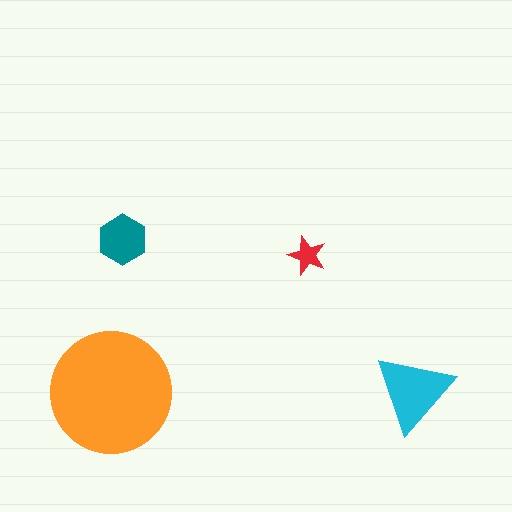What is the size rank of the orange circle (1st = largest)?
1st.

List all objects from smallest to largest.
The red star, the teal hexagon, the cyan triangle, the orange circle.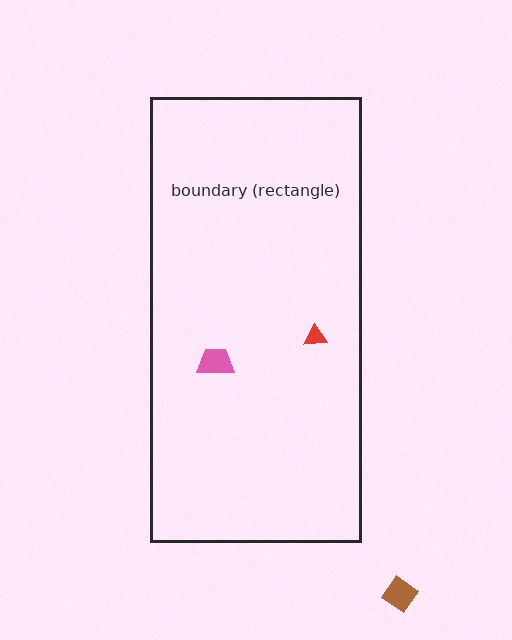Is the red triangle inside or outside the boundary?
Inside.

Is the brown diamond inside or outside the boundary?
Outside.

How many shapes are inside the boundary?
2 inside, 1 outside.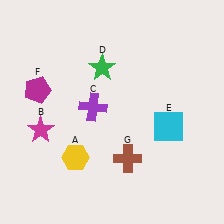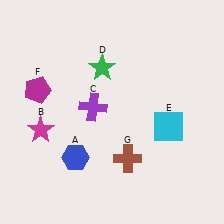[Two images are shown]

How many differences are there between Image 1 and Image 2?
There is 1 difference between the two images.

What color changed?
The hexagon (A) changed from yellow in Image 1 to blue in Image 2.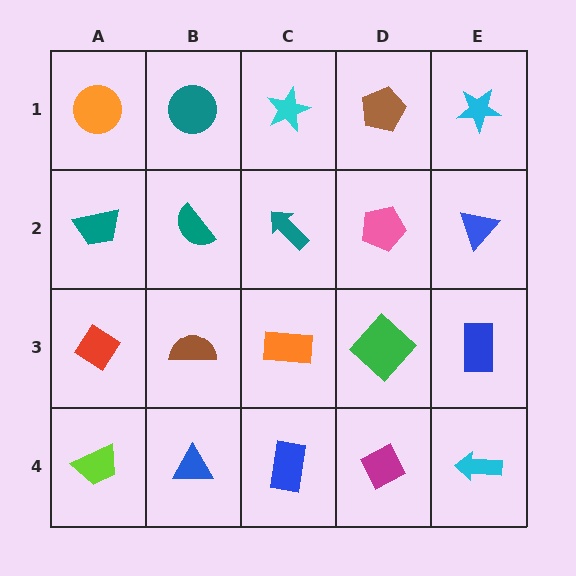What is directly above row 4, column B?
A brown semicircle.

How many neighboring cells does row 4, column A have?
2.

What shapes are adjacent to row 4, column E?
A blue rectangle (row 3, column E), a magenta diamond (row 4, column D).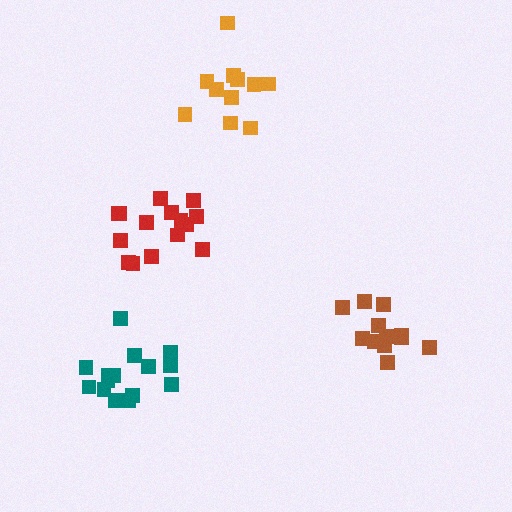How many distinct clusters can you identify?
There are 4 distinct clusters.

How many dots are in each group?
Group 1: 15 dots, Group 2: 12 dots, Group 3: 12 dots, Group 4: 15 dots (54 total).